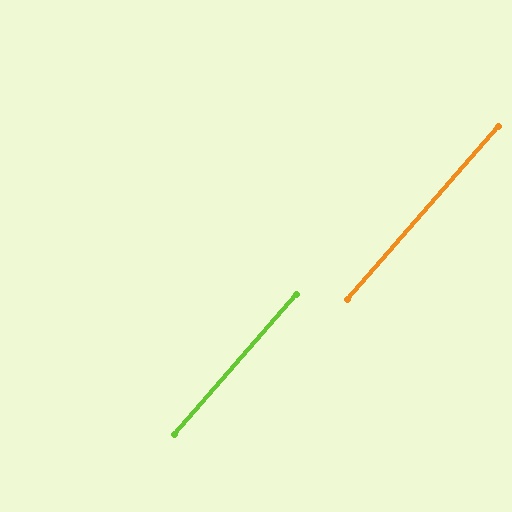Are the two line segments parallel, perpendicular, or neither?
Parallel — their directions differ by only 0.3°.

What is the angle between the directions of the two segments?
Approximately 0 degrees.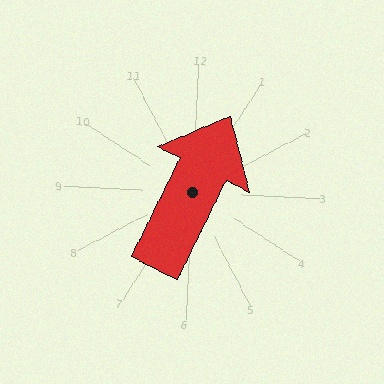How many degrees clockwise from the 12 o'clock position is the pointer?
Approximately 24 degrees.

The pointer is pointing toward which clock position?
Roughly 1 o'clock.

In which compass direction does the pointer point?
Northeast.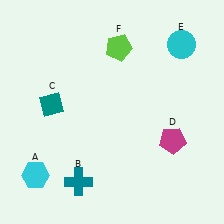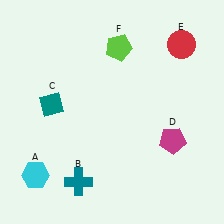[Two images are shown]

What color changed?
The circle (E) changed from cyan in Image 1 to red in Image 2.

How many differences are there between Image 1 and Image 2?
There is 1 difference between the two images.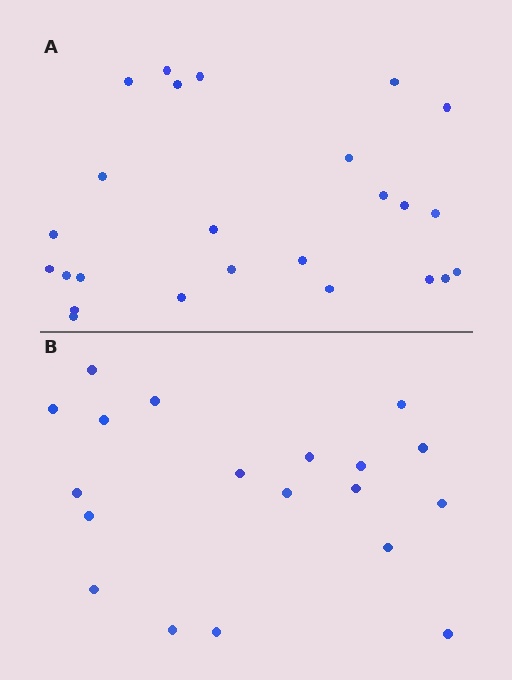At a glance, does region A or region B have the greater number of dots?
Region A (the top region) has more dots.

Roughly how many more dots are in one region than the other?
Region A has about 6 more dots than region B.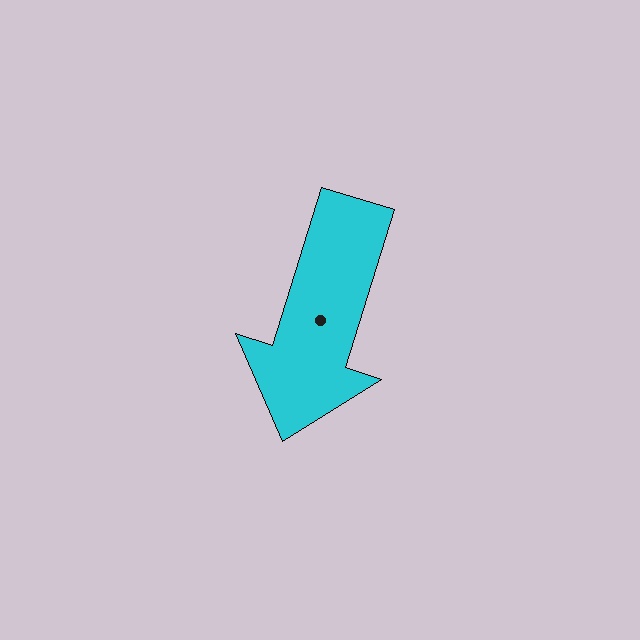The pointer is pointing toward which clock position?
Roughly 7 o'clock.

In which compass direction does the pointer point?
South.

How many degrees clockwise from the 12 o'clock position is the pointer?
Approximately 197 degrees.